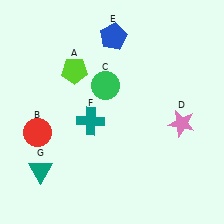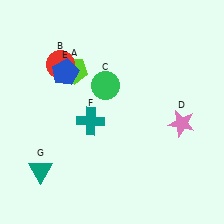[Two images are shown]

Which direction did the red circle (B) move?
The red circle (B) moved up.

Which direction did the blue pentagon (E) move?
The blue pentagon (E) moved left.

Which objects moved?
The objects that moved are: the red circle (B), the blue pentagon (E).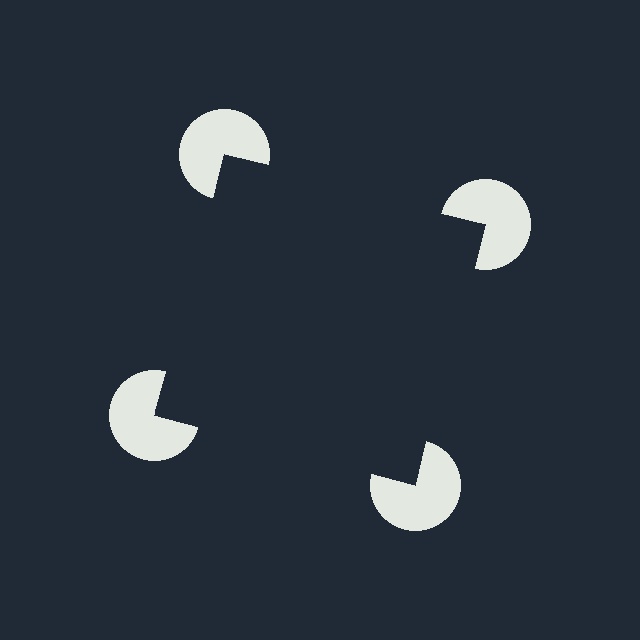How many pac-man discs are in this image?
There are 4 — one at each vertex of the illusory square.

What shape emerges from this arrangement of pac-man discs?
An illusory square — its edges are inferred from the aligned wedge cuts in the pac-man discs, not physically drawn.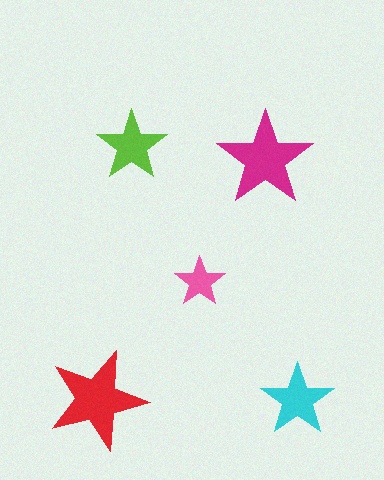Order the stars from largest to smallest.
the red one, the magenta one, the cyan one, the lime one, the pink one.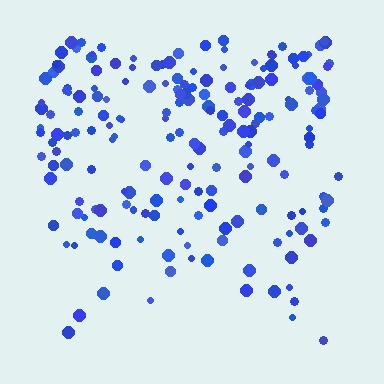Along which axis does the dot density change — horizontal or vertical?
Vertical.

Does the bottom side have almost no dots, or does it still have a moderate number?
Still a moderate number, just noticeably fewer than the top.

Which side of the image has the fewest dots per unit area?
The bottom.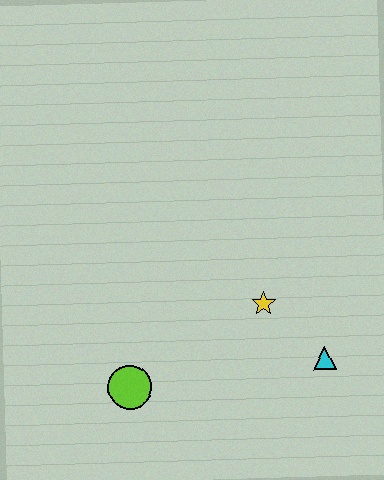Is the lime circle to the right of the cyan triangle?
No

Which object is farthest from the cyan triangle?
The lime circle is farthest from the cyan triangle.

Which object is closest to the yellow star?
The cyan triangle is closest to the yellow star.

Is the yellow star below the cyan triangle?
No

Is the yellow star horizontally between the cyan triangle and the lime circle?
Yes